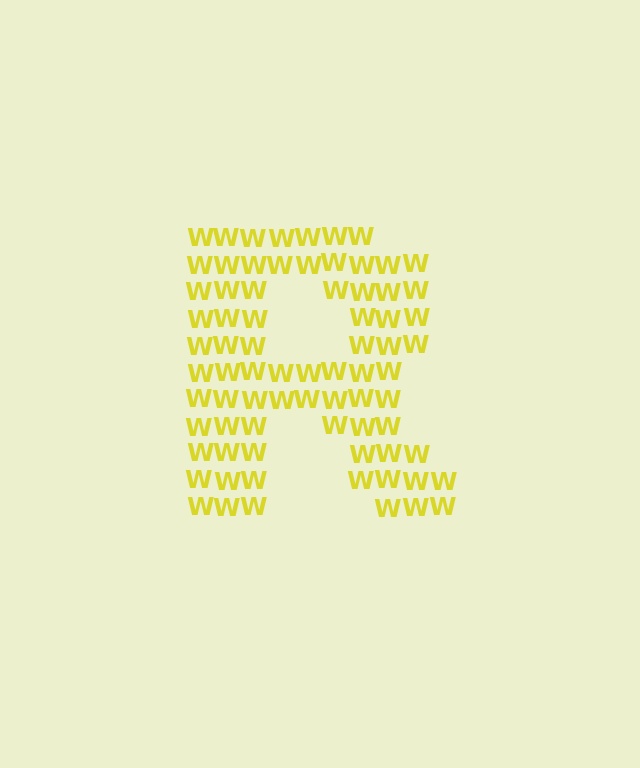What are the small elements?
The small elements are letter W's.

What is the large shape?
The large shape is the letter R.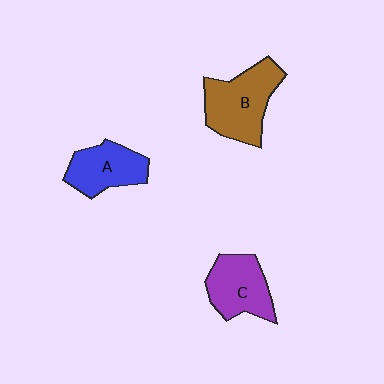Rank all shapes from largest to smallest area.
From largest to smallest: B (brown), C (purple), A (blue).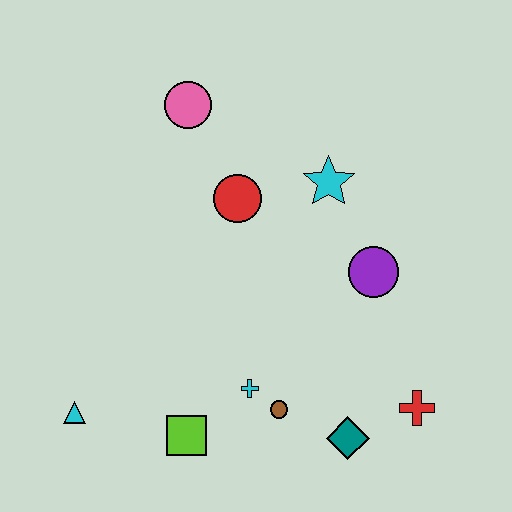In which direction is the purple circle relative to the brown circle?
The purple circle is above the brown circle.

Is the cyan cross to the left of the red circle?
No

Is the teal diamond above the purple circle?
No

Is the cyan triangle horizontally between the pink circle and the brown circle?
No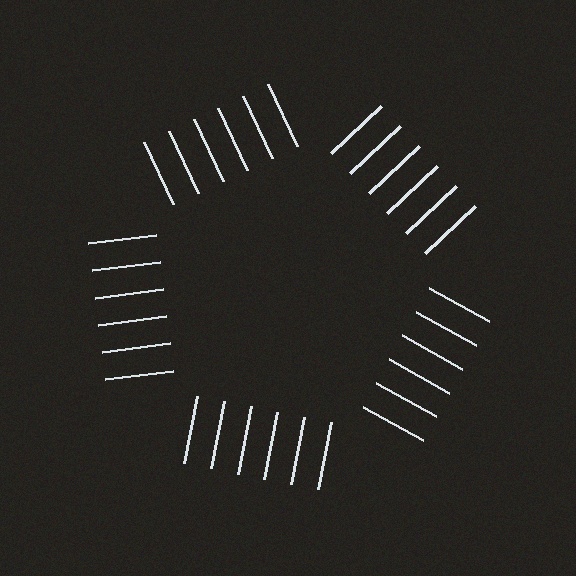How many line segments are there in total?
30 — 6 along each of the 5 edges.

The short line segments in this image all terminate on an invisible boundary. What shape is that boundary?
An illusory pentagon — the line segments terminate on its edges but no continuous stroke is drawn.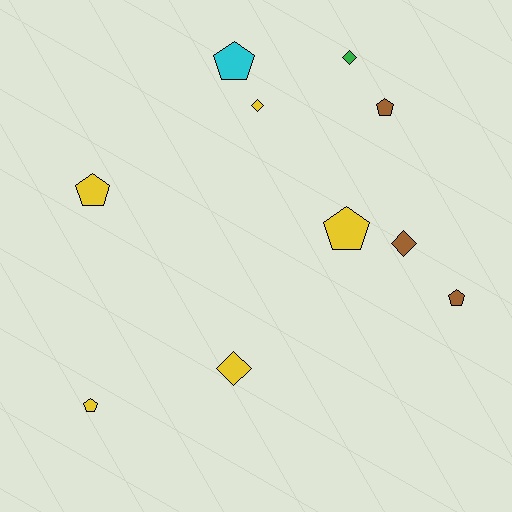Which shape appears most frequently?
Pentagon, with 6 objects.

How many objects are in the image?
There are 10 objects.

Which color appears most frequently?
Yellow, with 5 objects.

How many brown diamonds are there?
There is 1 brown diamond.